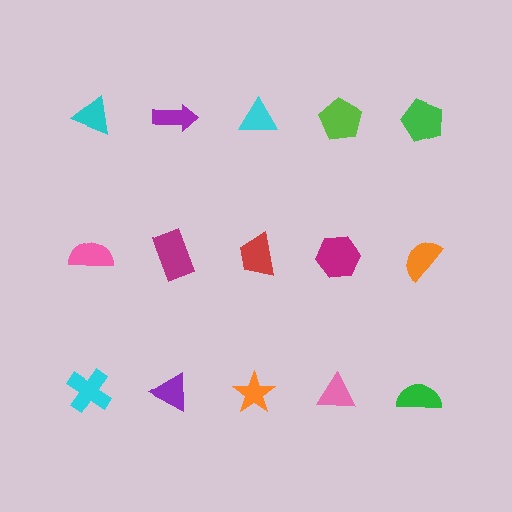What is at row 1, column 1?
A cyan triangle.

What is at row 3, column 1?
A cyan cross.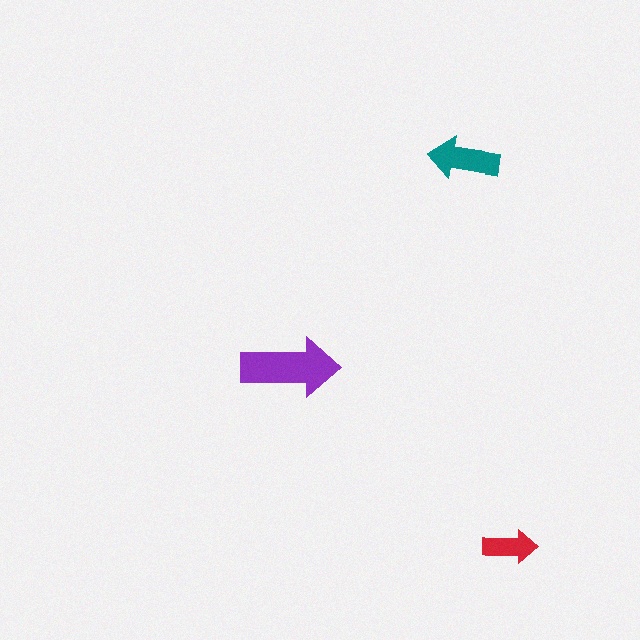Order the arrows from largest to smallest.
the purple one, the teal one, the red one.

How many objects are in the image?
There are 3 objects in the image.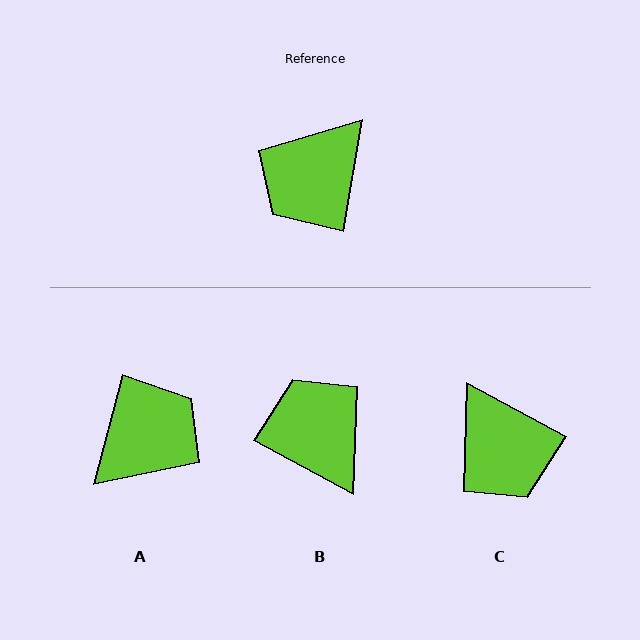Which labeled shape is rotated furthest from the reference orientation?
A, about 175 degrees away.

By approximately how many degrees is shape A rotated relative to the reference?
Approximately 175 degrees counter-clockwise.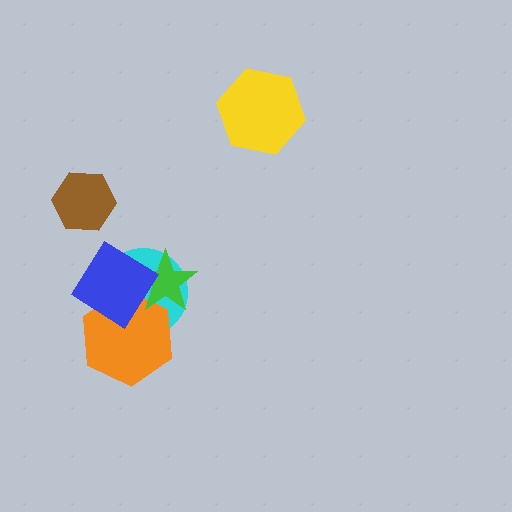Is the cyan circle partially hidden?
Yes, it is partially covered by another shape.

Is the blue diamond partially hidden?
No, no other shape covers it.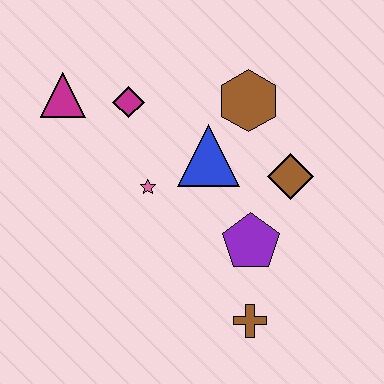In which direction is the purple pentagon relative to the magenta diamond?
The purple pentagon is below the magenta diamond.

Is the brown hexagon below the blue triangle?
No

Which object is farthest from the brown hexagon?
The brown cross is farthest from the brown hexagon.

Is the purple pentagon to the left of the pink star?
No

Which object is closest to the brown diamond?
The purple pentagon is closest to the brown diamond.